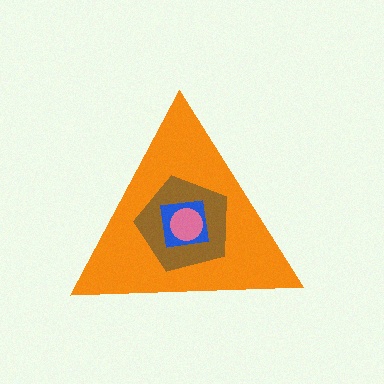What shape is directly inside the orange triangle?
The brown pentagon.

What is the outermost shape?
The orange triangle.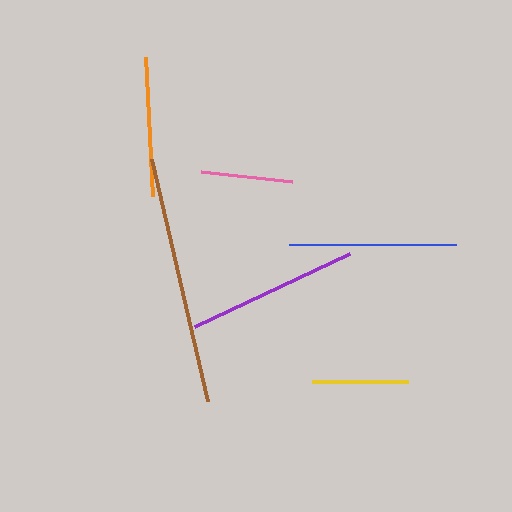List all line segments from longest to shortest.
From longest to shortest: brown, purple, blue, orange, yellow, pink.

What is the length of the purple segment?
The purple segment is approximately 171 pixels long.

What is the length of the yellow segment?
The yellow segment is approximately 96 pixels long.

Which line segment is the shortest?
The pink line is the shortest at approximately 92 pixels.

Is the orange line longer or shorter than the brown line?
The brown line is longer than the orange line.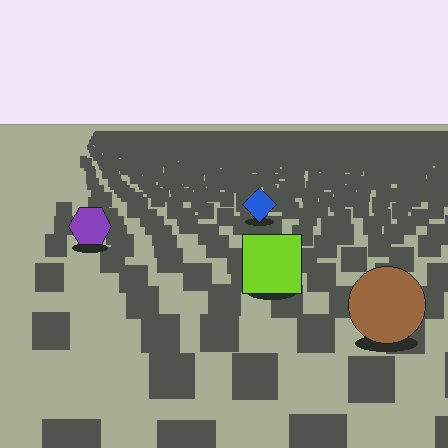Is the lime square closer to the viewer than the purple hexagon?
Yes. The lime square is closer — you can tell from the texture gradient: the ground texture is coarser near it.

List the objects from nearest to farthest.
From nearest to farthest: the brown circle, the lime square, the purple hexagon, the blue diamond.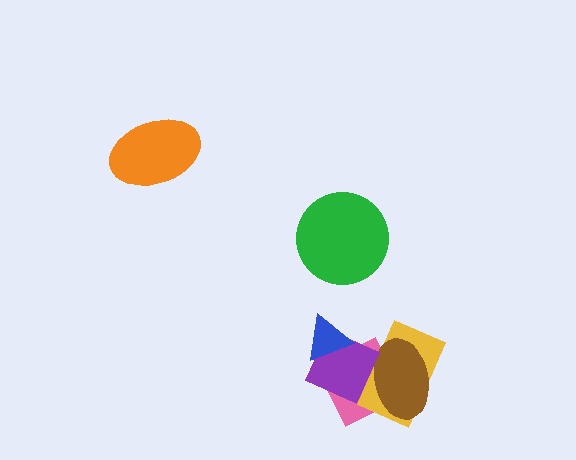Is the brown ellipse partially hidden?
Yes, it is partially covered by another shape.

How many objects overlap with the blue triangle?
1 object overlaps with the blue triangle.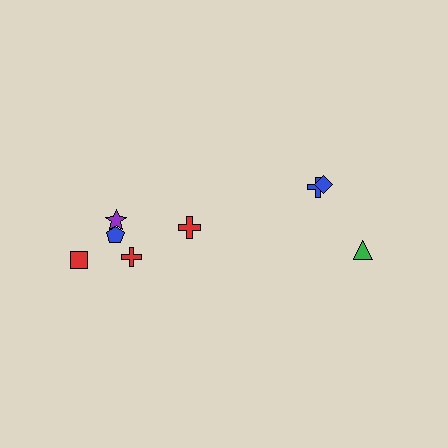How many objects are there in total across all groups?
There are 8 objects.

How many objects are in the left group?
There are 5 objects.